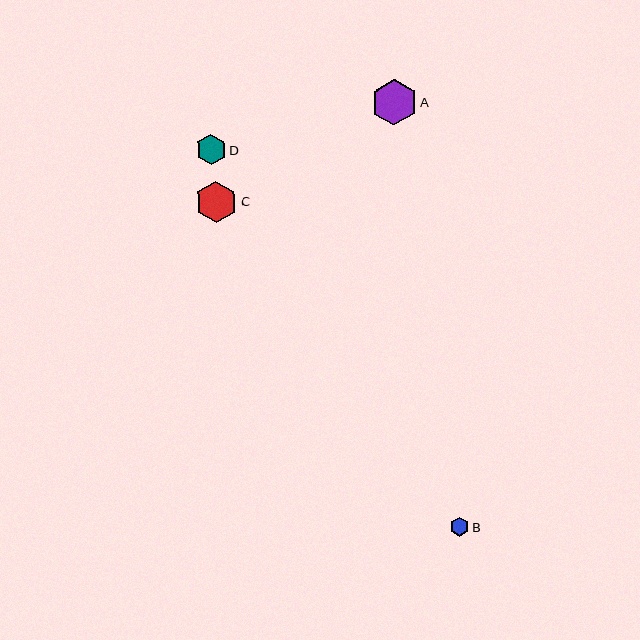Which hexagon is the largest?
Hexagon A is the largest with a size of approximately 46 pixels.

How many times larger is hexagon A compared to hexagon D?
Hexagon A is approximately 1.5 times the size of hexagon D.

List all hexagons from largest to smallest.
From largest to smallest: A, C, D, B.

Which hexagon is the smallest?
Hexagon B is the smallest with a size of approximately 19 pixels.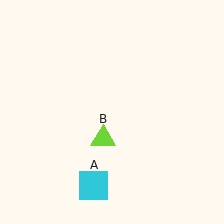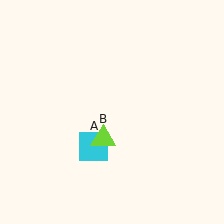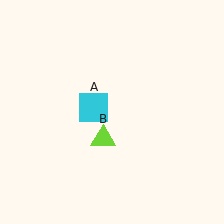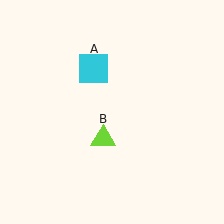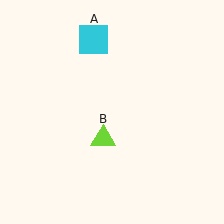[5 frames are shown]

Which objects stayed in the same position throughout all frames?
Lime triangle (object B) remained stationary.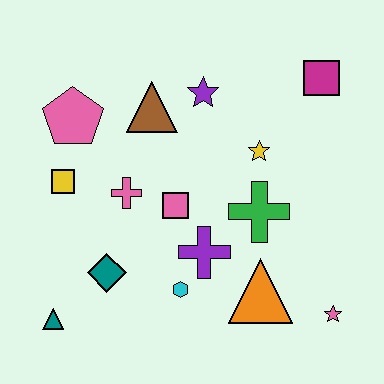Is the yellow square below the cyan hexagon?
No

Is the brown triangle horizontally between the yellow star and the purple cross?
No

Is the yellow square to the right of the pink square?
No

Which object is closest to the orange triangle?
The purple cross is closest to the orange triangle.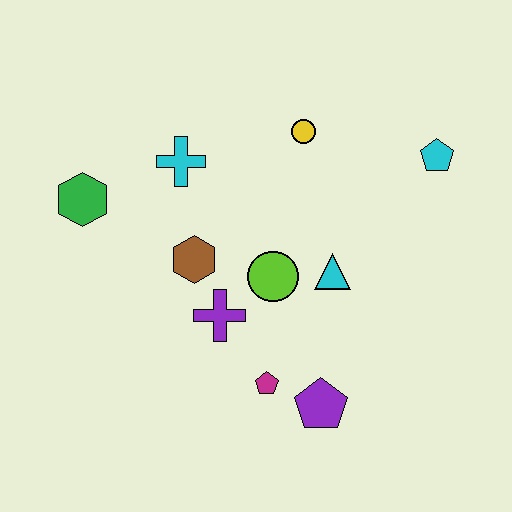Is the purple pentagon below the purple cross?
Yes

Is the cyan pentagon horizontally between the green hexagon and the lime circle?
No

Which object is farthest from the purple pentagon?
The green hexagon is farthest from the purple pentagon.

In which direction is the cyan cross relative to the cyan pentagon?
The cyan cross is to the left of the cyan pentagon.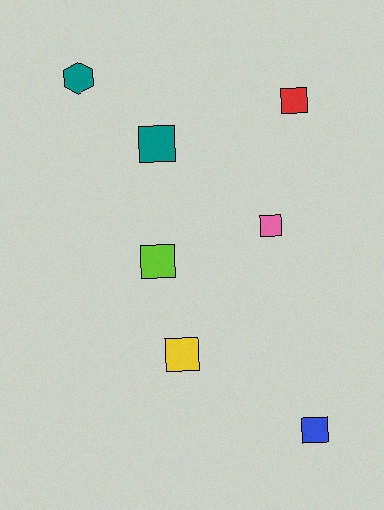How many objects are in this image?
There are 7 objects.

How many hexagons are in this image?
There is 1 hexagon.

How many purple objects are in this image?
There are no purple objects.